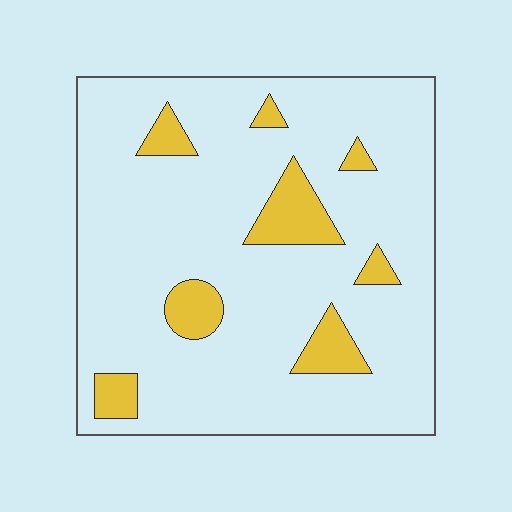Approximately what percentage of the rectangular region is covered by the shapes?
Approximately 15%.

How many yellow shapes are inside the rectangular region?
8.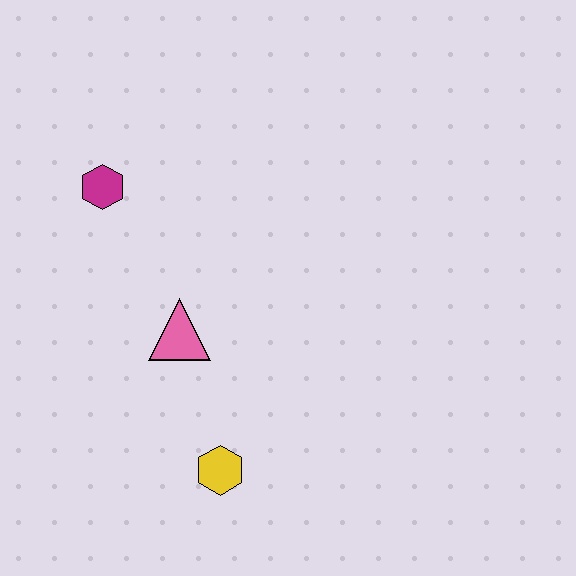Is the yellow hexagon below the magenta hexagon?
Yes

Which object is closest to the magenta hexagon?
The pink triangle is closest to the magenta hexagon.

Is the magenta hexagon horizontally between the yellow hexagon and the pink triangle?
No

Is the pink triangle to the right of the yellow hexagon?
No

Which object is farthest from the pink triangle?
The magenta hexagon is farthest from the pink triangle.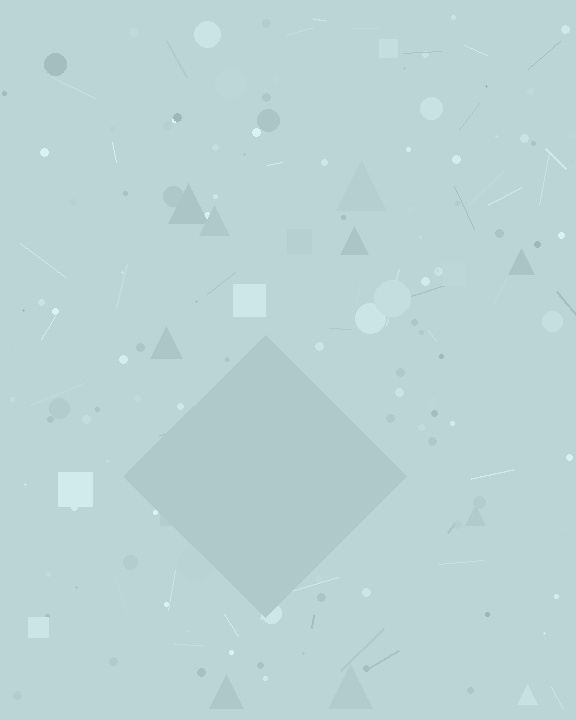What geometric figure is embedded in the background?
A diamond is embedded in the background.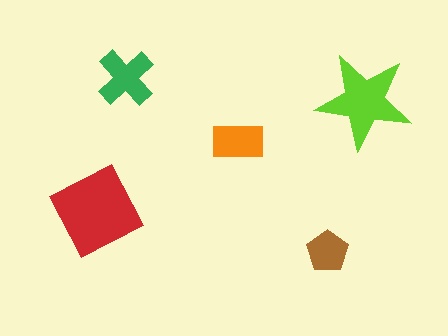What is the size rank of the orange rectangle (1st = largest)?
4th.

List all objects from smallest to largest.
The brown pentagon, the orange rectangle, the green cross, the lime star, the red diamond.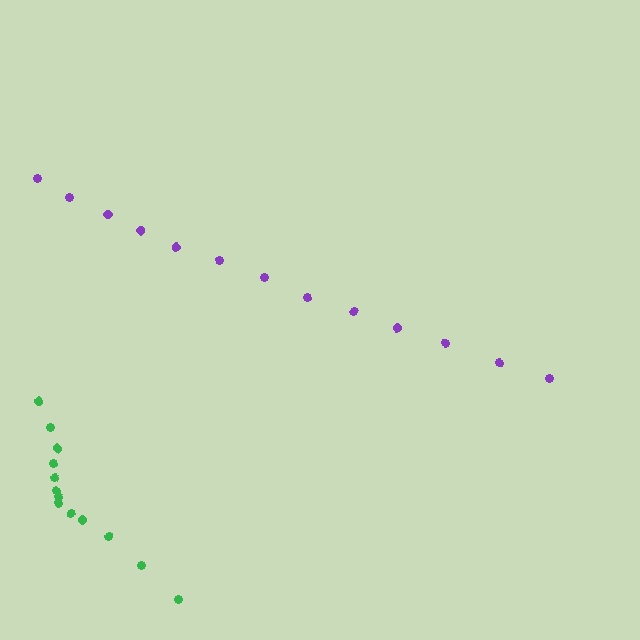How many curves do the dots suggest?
There are 2 distinct paths.